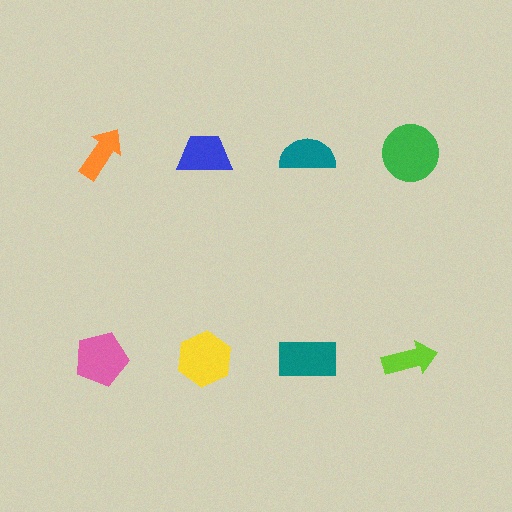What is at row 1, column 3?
A teal semicircle.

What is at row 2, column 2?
A yellow hexagon.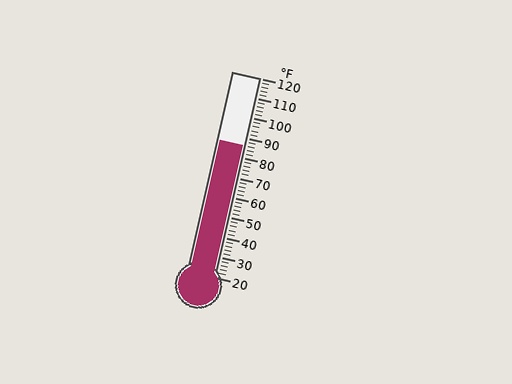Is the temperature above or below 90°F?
The temperature is below 90°F.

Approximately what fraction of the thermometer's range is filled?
The thermometer is filled to approximately 65% of its range.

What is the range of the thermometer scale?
The thermometer scale ranges from 20°F to 120°F.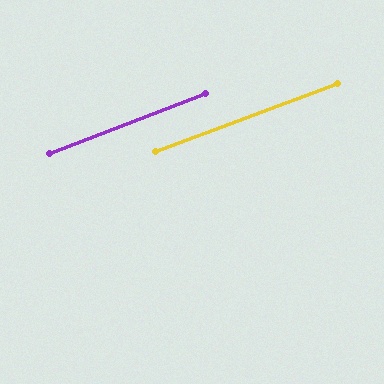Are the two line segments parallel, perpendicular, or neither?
Parallel — their directions differ by only 0.9°.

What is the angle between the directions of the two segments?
Approximately 1 degree.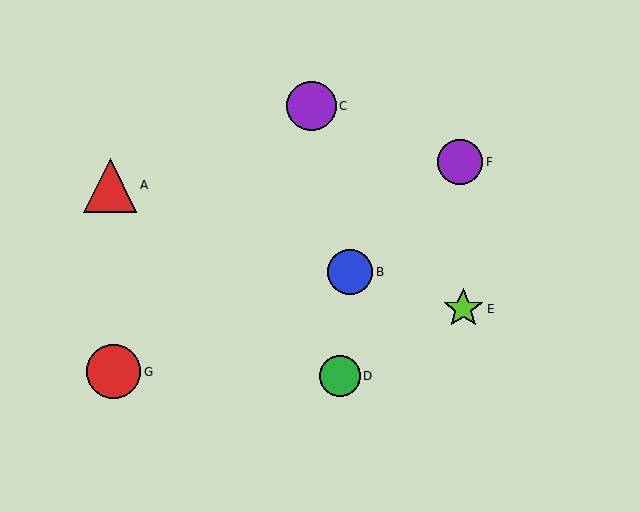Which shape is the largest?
The red circle (labeled G) is the largest.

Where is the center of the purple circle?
The center of the purple circle is at (312, 106).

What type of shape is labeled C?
Shape C is a purple circle.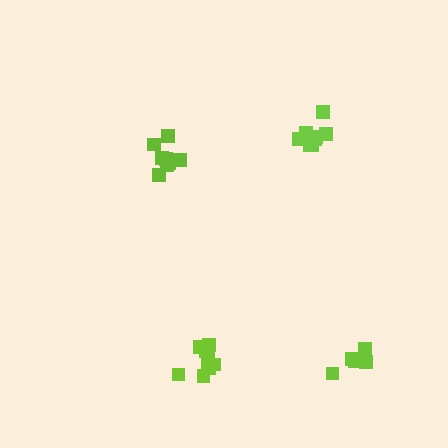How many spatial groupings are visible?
There are 4 spatial groupings.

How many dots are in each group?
Group 1: 8 dots, Group 2: 9 dots, Group 3: 8 dots, Group 4: 5 dots (30 total).